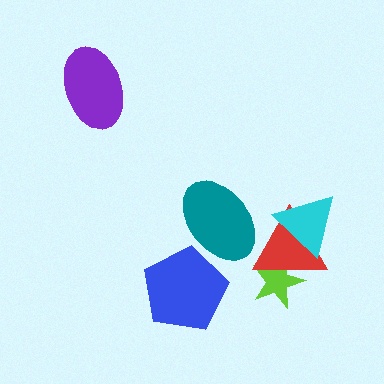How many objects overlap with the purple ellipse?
0 objects overlap with the purple ellipse.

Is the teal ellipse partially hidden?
Yes, it is partially covered by another shape.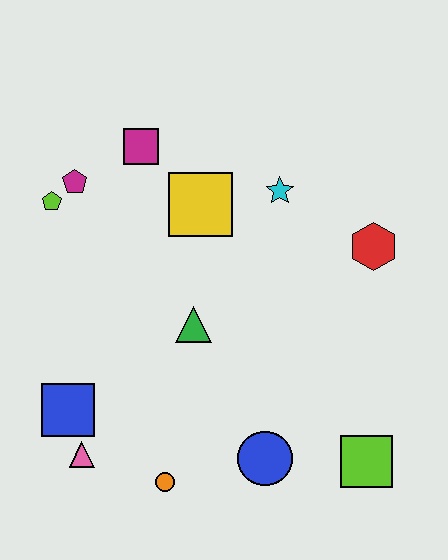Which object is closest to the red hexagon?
The cyan star is closest to the red hexagon.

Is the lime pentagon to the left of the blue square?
Yes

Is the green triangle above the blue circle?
Yes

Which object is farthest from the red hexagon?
The pink triangle is farthest from the red hexagon.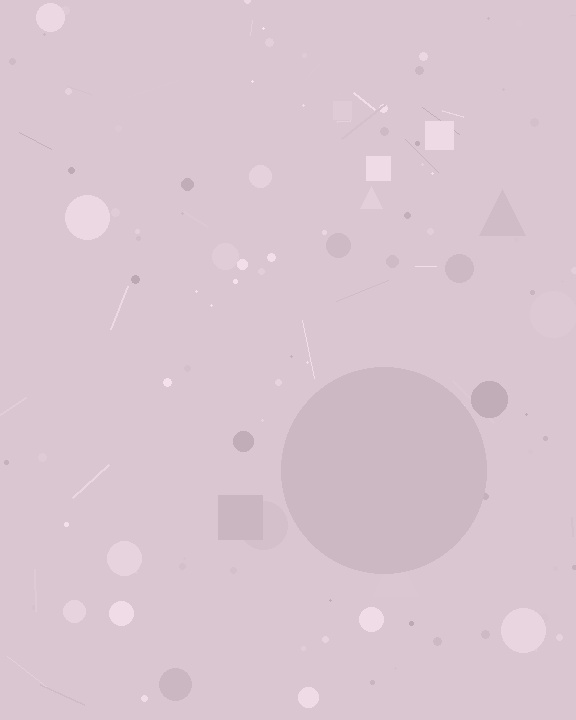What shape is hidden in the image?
A circle is hidden in the image.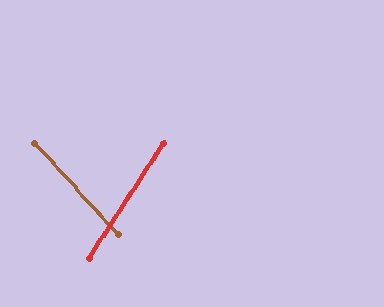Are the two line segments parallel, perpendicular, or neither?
Neither parallel nor perpendicular — they differ by about 75°.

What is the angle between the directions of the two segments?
Approximately 75 degrees.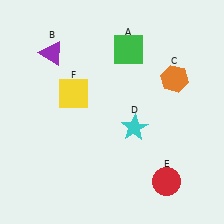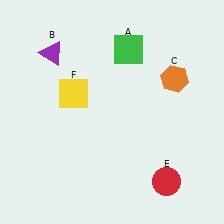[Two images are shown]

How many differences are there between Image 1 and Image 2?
There is 1 difference between the two images.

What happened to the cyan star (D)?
The cyan star (D) was removed in Image 2. It was in the bottom-right area of Image 1.